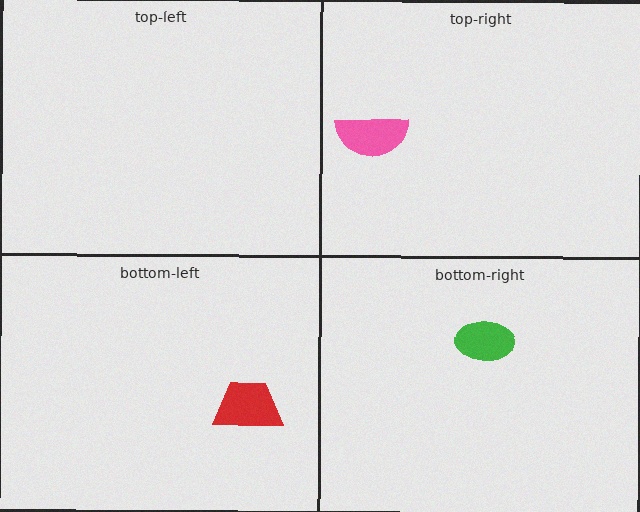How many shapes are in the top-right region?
1.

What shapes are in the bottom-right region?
The green ellipse.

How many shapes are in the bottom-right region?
1.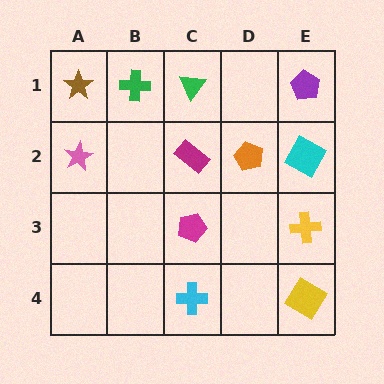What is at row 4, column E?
A yellow diamond.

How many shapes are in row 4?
2 shapes.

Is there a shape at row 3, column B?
No, that cell is empty.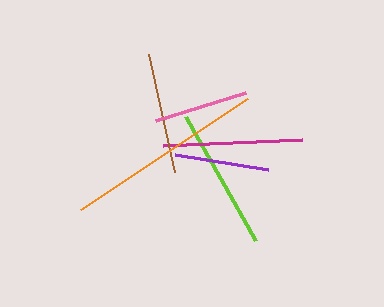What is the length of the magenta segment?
The magenta segment is approximately 139 pixels long.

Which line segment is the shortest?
The pink line is the shortest at approximately 94 pixels.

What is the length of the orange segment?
The orange segment is approximately 200 pixels long.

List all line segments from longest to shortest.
From longest to shortest: orange, lime, magenta, brown, purple, pink.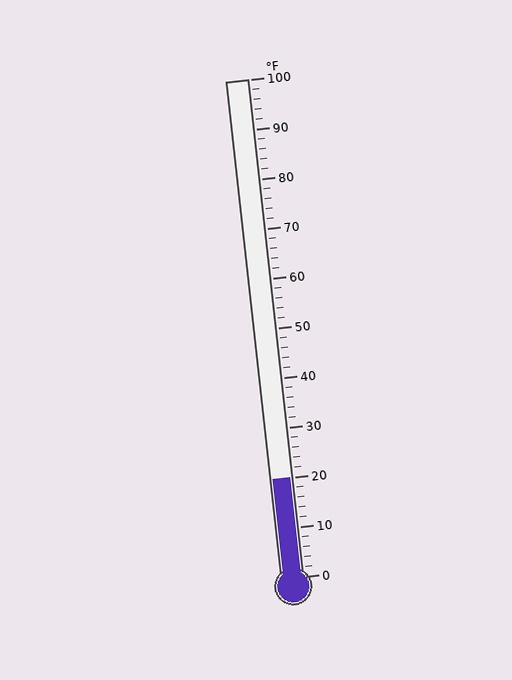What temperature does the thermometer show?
The thermometer shows approximately 20°F.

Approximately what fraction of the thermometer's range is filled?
The thermometer is filled to approximately 20% of its range.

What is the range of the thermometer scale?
The thermometer scale ranges from 0°F to 100°F.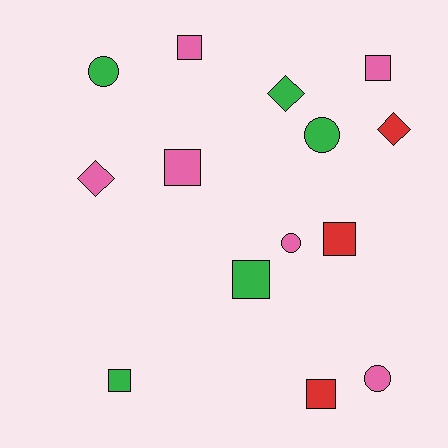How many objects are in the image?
There are 14 objects.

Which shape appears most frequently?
Square, with 7 objects.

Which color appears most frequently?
Pink, with 6 objects.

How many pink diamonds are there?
There is 1 pink diamond.